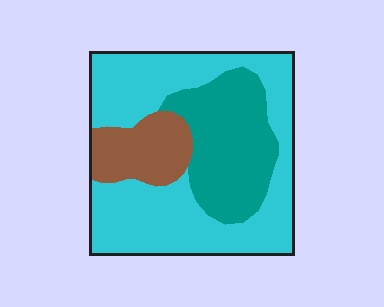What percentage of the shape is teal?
Teal covers about 30% of the shape.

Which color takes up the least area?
Brown, at roughly 15%.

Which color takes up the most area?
Cyan, at roughly 60%.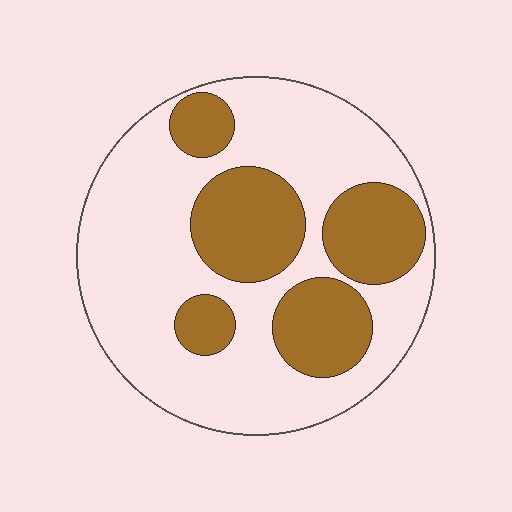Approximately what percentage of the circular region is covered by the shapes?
Approximately 35%.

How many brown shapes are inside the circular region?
5.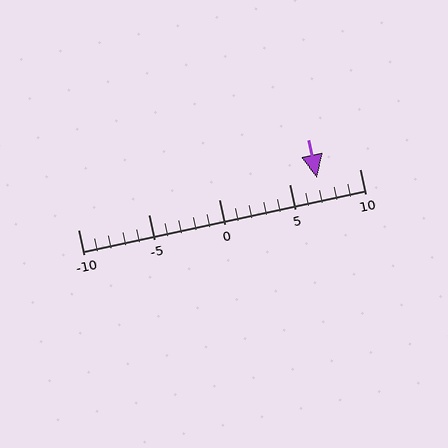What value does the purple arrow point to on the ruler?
The purple arrow points to approximately 7.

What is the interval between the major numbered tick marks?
The major tick marks are spaced 5 units apart.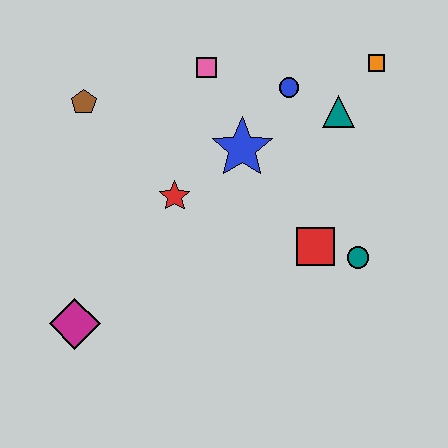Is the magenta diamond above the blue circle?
No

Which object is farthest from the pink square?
The magenta diamond is farthest from the pink square.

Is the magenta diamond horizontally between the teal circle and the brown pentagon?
No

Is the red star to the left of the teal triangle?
Yes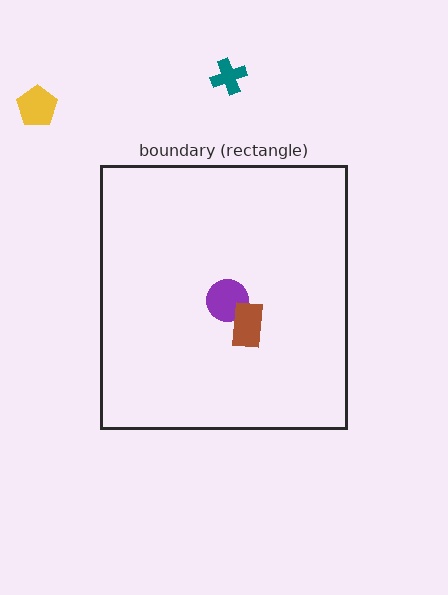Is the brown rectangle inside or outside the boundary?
Inside.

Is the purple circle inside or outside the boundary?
Inside.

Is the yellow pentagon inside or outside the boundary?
Outside.